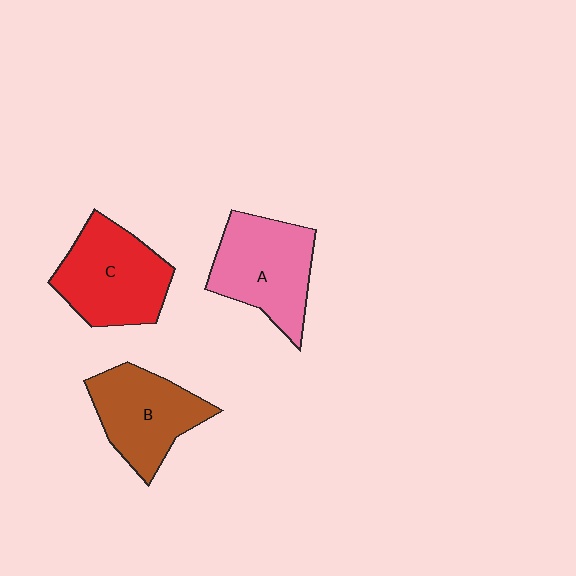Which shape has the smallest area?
Shape B (brown).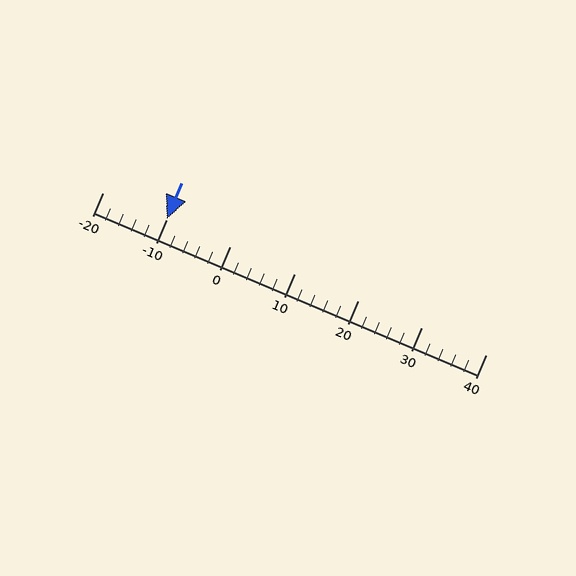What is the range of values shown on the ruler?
The ruler shows values from -20 to 40.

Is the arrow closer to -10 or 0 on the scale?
The arrow is closer to -10.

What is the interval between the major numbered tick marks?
The major tick marks are spaced 10 units apart.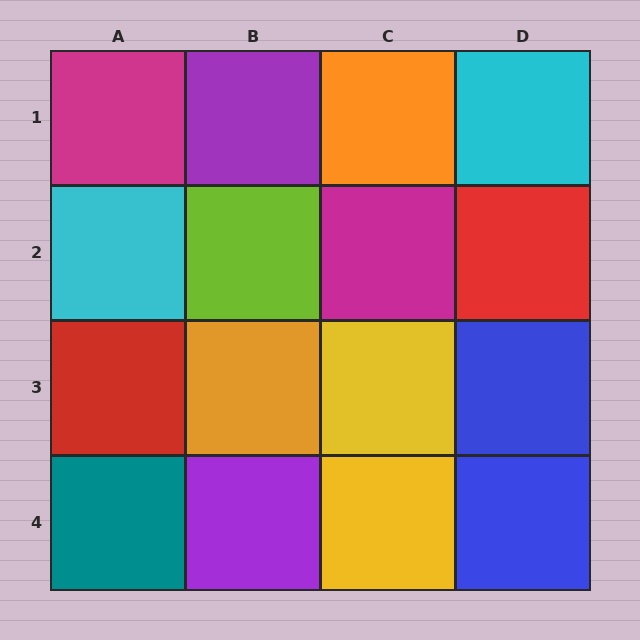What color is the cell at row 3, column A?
Red.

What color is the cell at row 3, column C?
Yellow.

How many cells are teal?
1 cell is teal.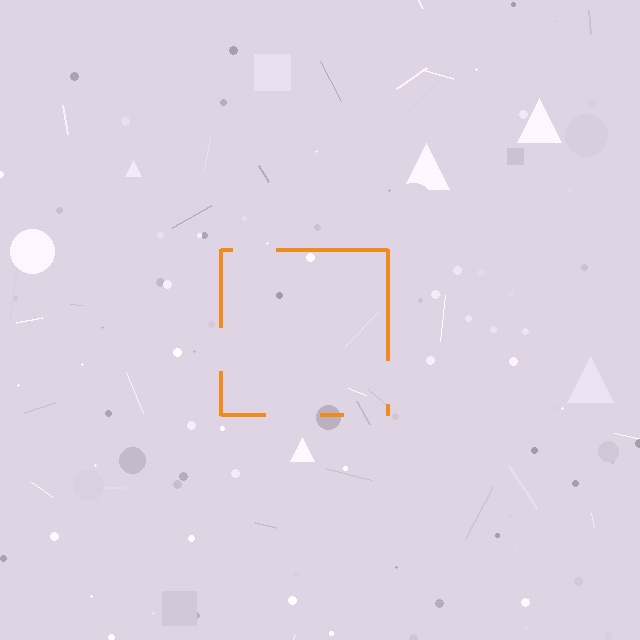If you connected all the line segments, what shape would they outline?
They would outline a square.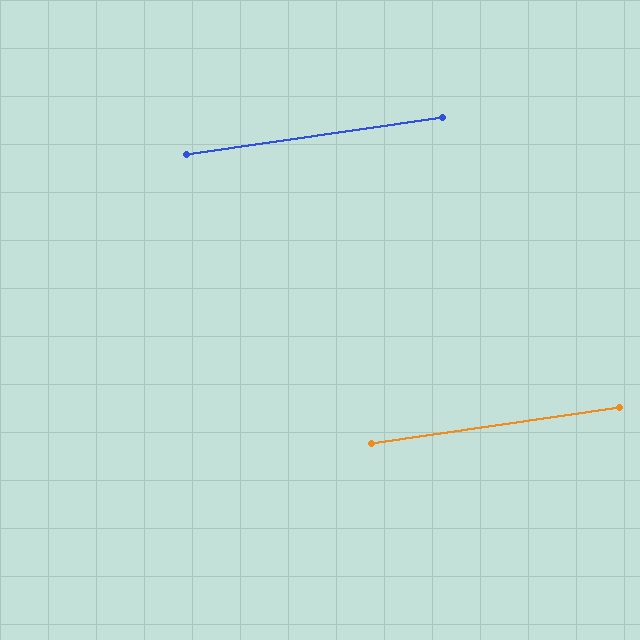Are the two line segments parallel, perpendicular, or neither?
Parallel — their directions differ by only 0.1°.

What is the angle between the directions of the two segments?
Approximately 0 degrees.